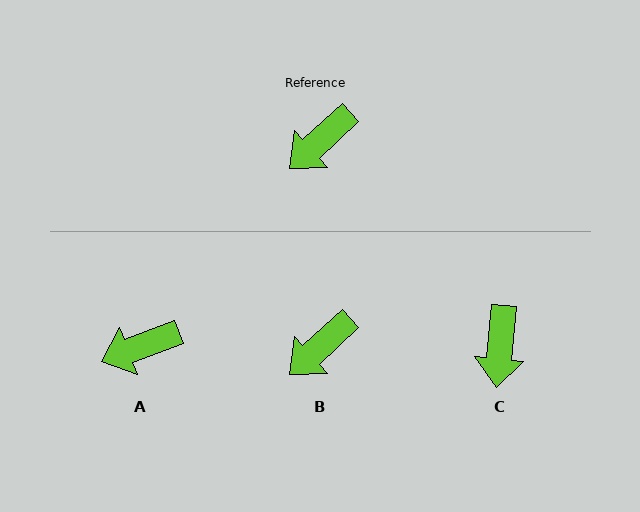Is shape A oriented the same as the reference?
No, it is off by about 22 degrees.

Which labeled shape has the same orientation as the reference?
B.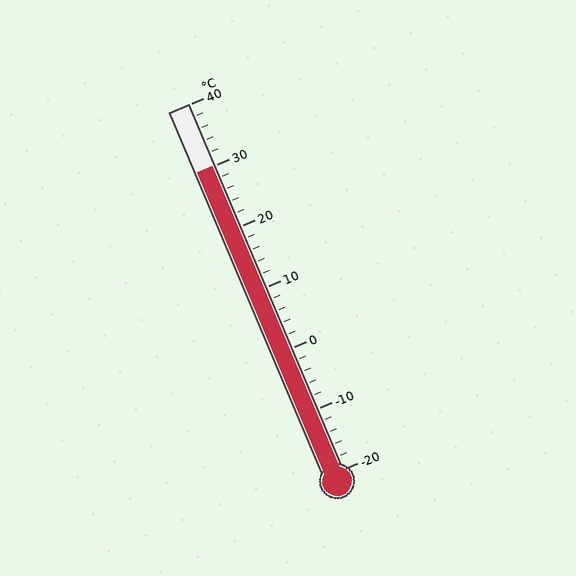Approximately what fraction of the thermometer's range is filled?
The thermometer is filled to approximately 85% of its range.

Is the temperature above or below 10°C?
The temperature is above 10°C.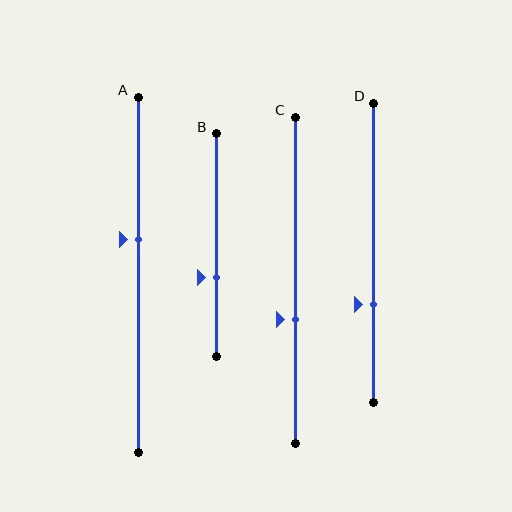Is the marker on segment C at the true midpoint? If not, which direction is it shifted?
No, the marker on segment C is shifted downward by about 12% of the segment length.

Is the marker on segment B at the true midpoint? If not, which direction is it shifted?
No, the marker on segment B is shifted downward by about 15% of the segment length.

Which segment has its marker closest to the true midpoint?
Segment A has its marker closest to the true midpoint.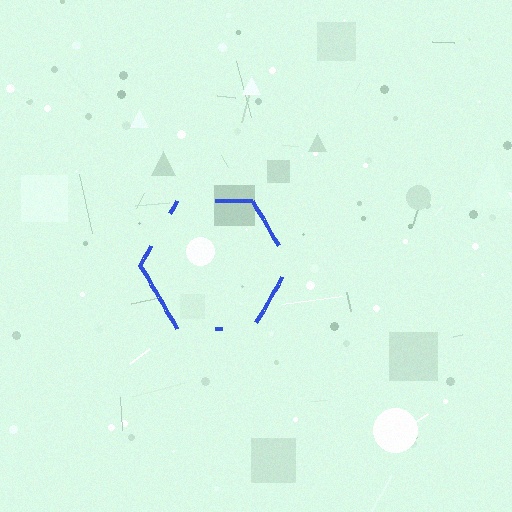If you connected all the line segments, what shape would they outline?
They would outline a hexagon.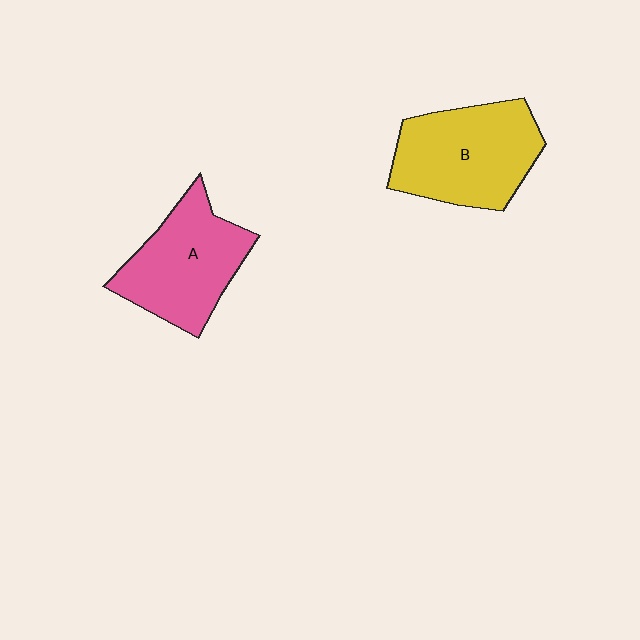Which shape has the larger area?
Shape B (yellow).